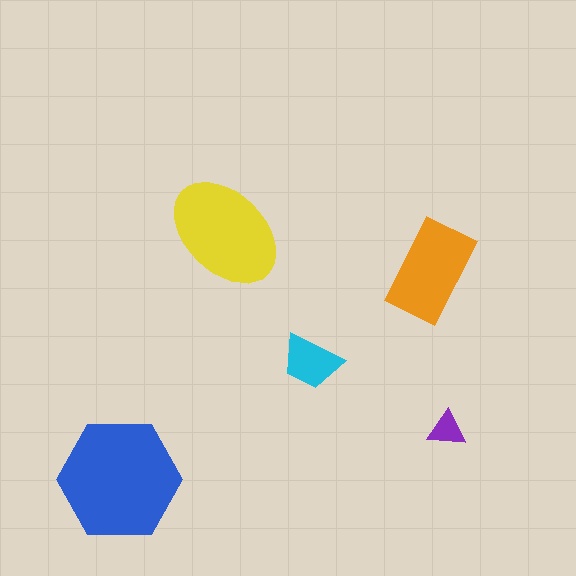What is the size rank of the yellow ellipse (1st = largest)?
2nd.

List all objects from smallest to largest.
The purple triangle, the cyan trapezoid, the orange rectangle, the yellow ellipse, the blue hexagon.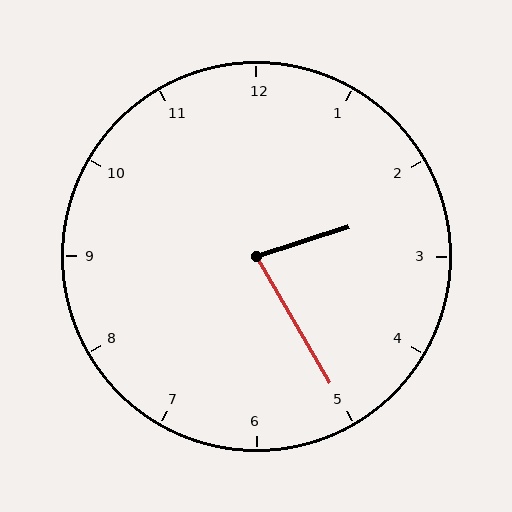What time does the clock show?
2:25.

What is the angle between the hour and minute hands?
Approximately 78 degrees.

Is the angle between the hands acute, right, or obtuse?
It is acute.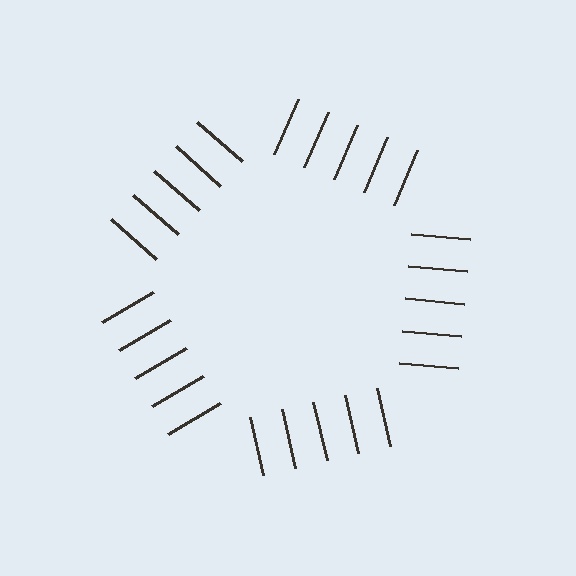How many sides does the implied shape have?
5 sides — the line-ends trace a pentagon.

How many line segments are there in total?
25 — 5 along each of the 5 edges.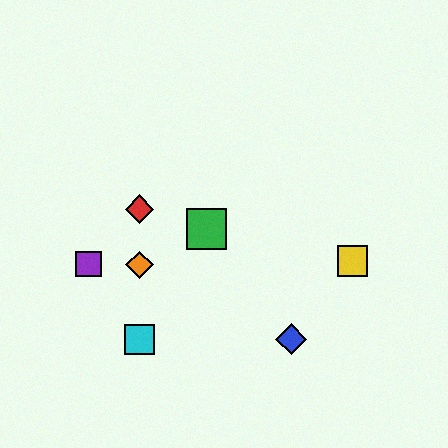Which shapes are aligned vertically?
The red diamond, the orange diamond, the cyan square are aligned vertically.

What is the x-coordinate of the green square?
The green square is at x≈207.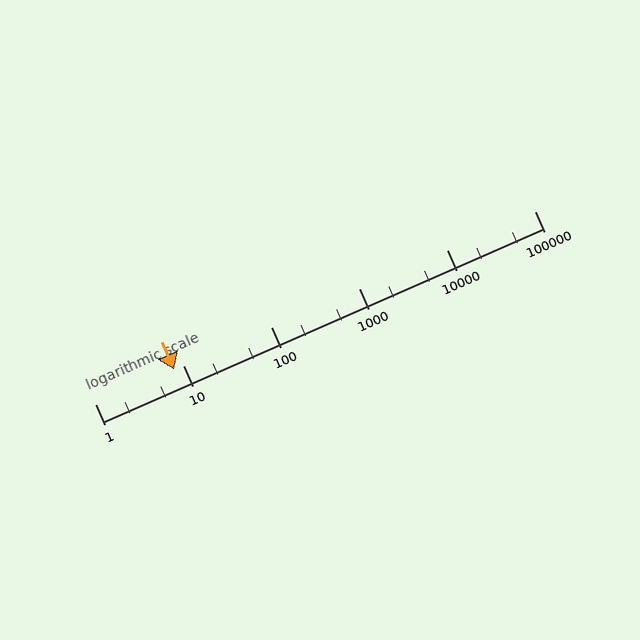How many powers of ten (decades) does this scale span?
The scale spans 5 decades, from 1 to 100000.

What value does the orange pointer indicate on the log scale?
The pointer indicates approximately 8.